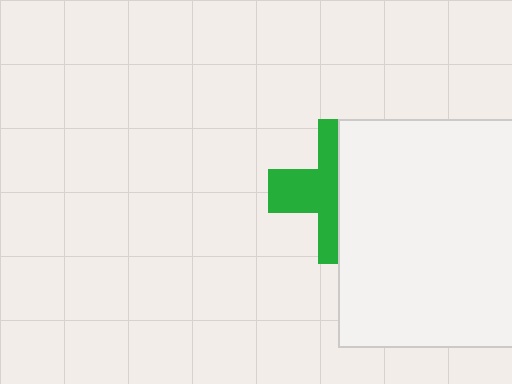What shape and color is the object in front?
The object in front is a white square.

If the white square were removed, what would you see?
You would see the complete green cross.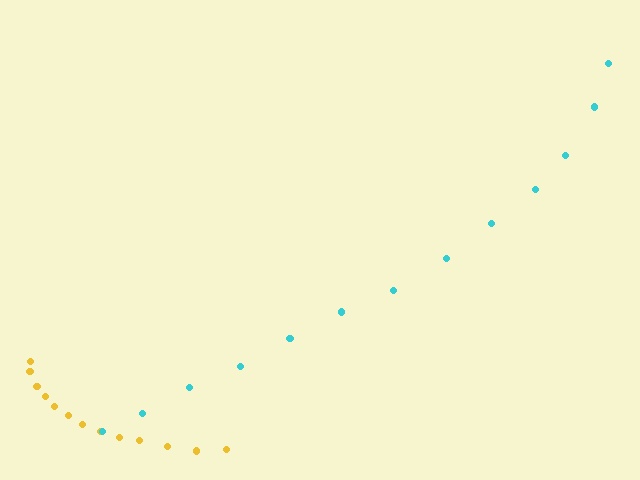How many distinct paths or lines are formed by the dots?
There are 2 distinct paths.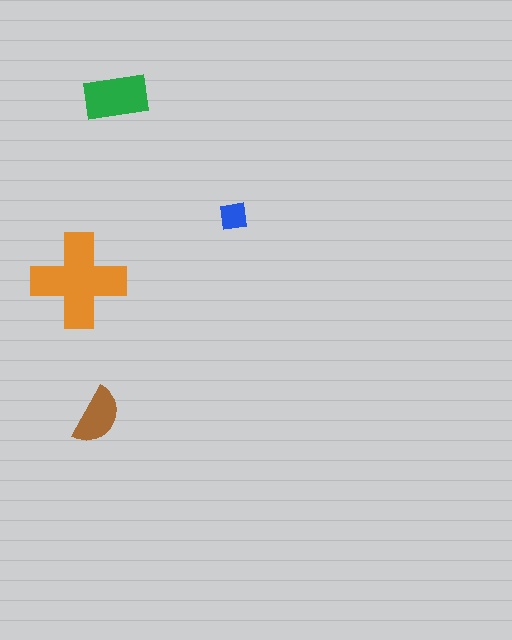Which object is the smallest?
The blue square.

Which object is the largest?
The orange cross.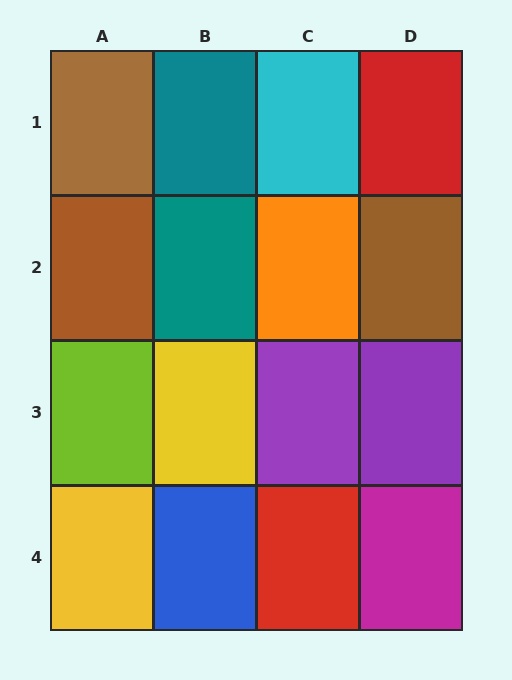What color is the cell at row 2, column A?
Brown.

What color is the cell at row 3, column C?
Purple.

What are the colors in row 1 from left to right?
Brown, teal, cyan, red.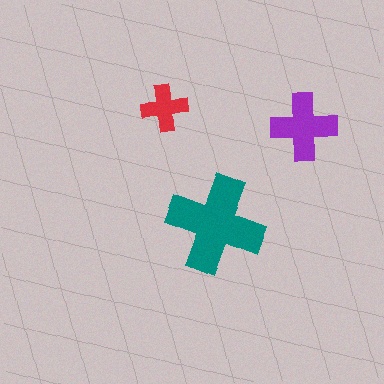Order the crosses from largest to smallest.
the teal one, the purple one, the red one.